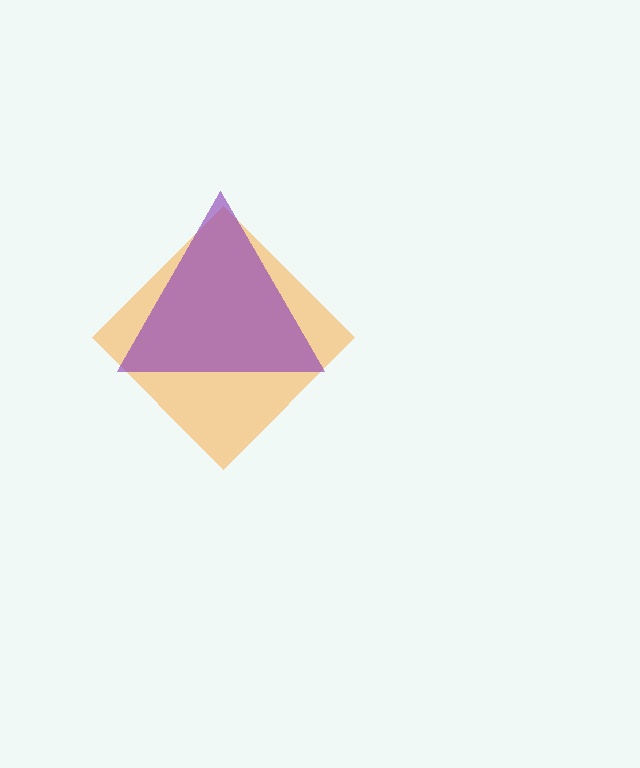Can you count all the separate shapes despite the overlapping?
Yes, there are 2 separate shapes.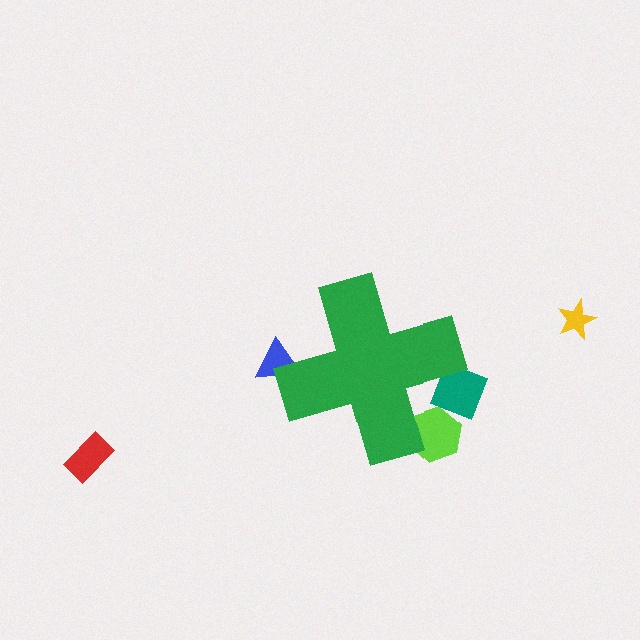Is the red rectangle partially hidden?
No, the red rectangle is fully visible.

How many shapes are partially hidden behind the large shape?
3 shapes are partially hidden.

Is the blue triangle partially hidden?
Yes, the blue triangle is partially hidden behind the green cross.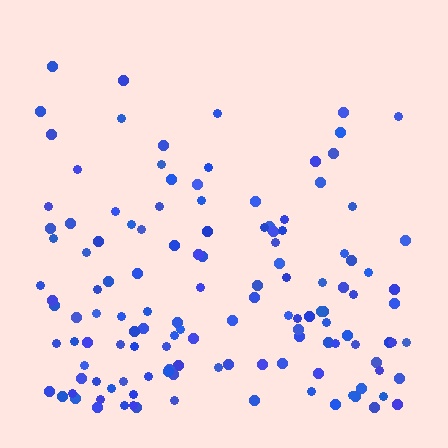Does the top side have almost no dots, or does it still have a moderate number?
Still a moderate number, just noticeably fewer than the bottom.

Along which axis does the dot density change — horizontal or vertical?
Vertical.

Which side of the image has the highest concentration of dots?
The bottom.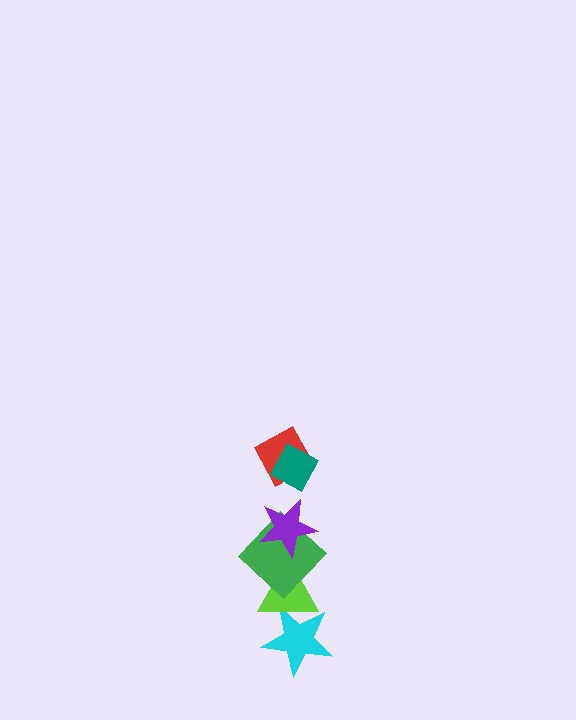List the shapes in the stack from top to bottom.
From top to bottom: the teal diamond, the red diamond, the purple star, the green diamond, the lime triangle, the cyan star.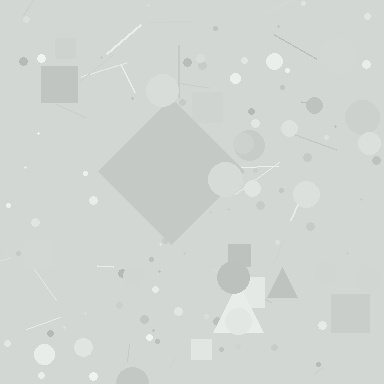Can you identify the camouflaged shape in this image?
The camouflaged shape is a diamond.